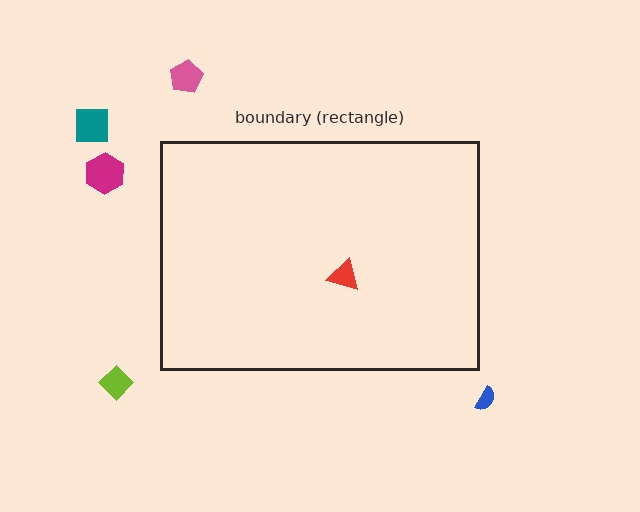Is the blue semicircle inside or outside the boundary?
Outside.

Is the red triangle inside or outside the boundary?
Inside.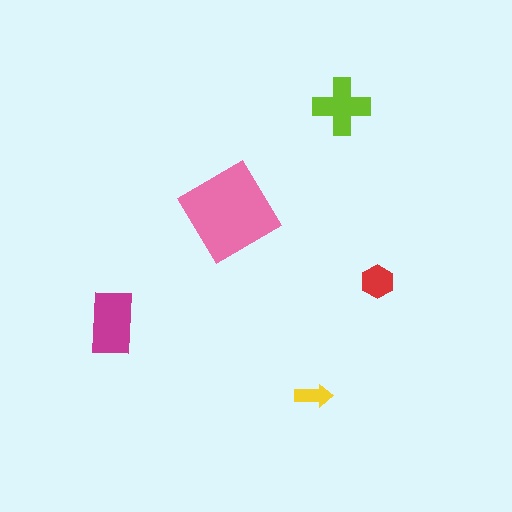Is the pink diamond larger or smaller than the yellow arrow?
Larger.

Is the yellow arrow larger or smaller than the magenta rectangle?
Smaller.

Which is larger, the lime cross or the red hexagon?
The lime cross.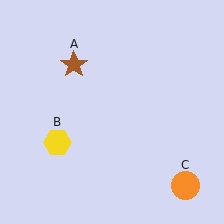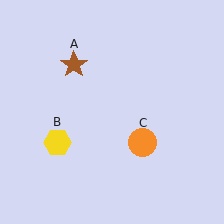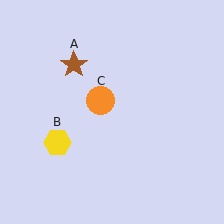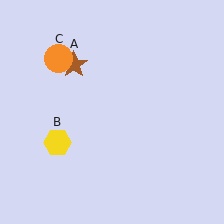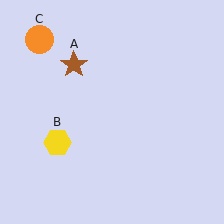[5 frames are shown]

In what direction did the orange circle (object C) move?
The orange circle (object C) moved up and to the left.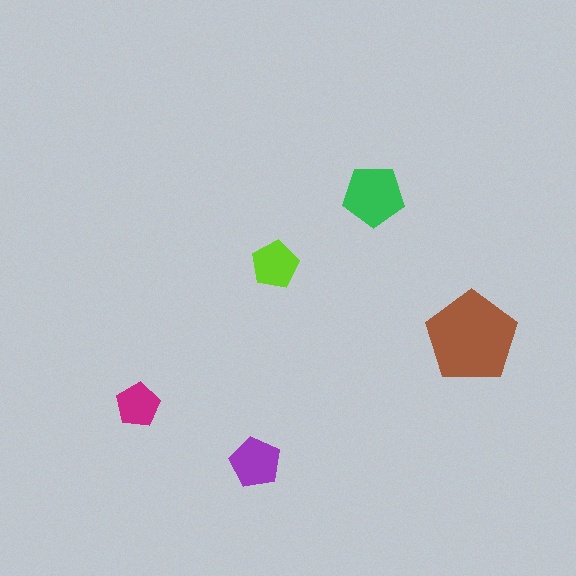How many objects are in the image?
There are 5 objects in the image.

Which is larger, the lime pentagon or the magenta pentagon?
The lime one.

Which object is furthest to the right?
The brown pentagon is rightmost.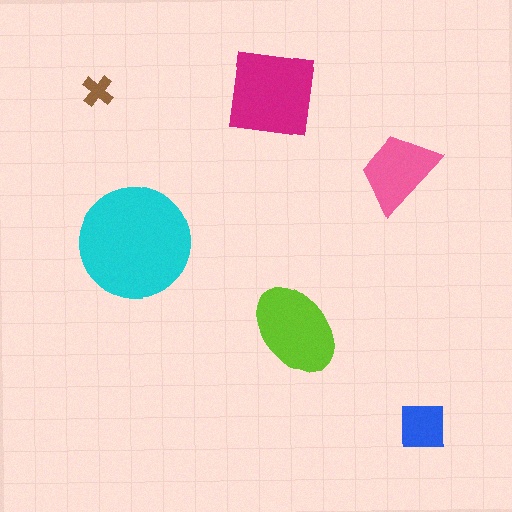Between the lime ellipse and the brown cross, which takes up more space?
The lime ellipse.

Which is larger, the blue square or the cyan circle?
The cyan circle.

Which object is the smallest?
The brown cross.